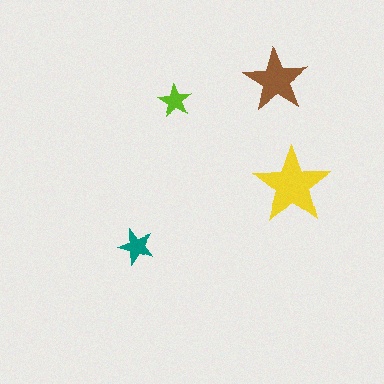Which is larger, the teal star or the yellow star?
The yellow one.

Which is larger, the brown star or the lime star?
The brown one.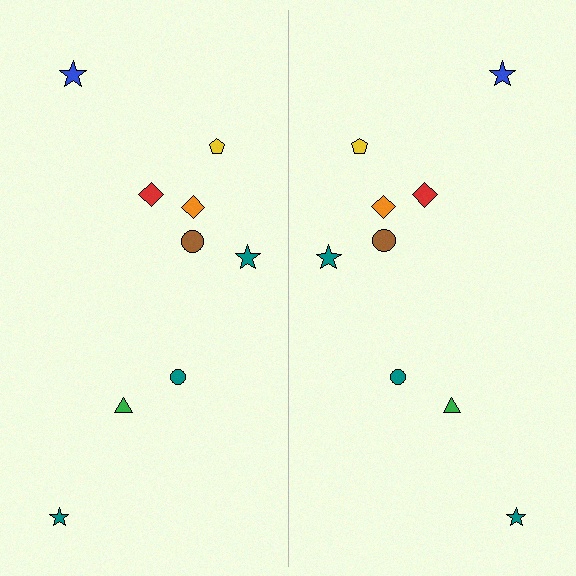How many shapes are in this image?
There are 18 shapes in this image.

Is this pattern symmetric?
Yes, this pattern has bilateral (reflection) symmetry.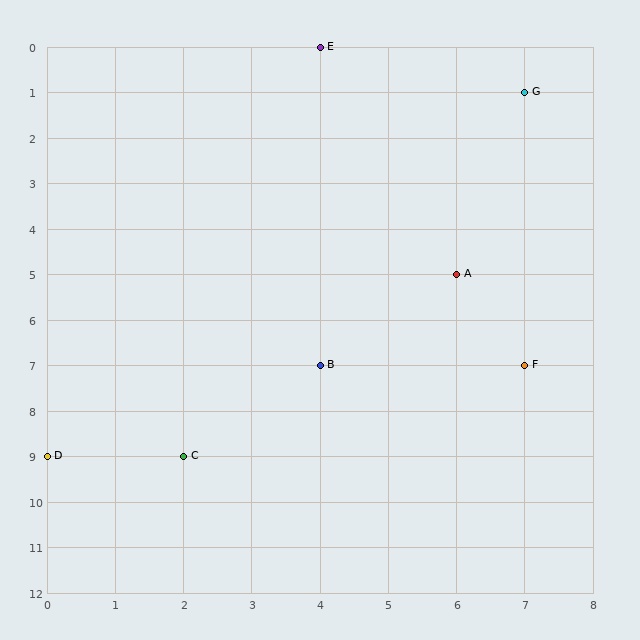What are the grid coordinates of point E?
Point E is at grid coordinates (4, 0).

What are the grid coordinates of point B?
Point B is at grid coordinates (4, 7).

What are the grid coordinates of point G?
Point G is at grid coordinates (7, 1).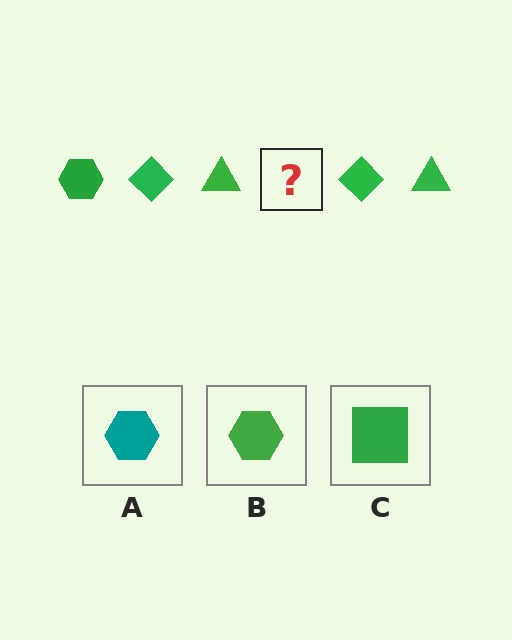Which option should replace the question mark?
Option B.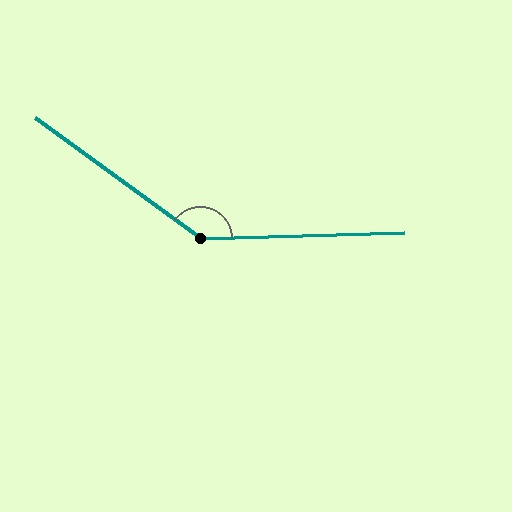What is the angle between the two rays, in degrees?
Approximately 143 degrees.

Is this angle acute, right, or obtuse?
It is obtuse.